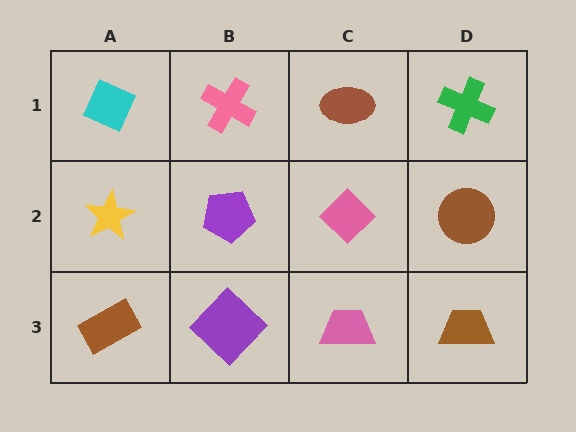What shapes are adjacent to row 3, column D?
A brown circle (row 2, column D), a pink trapezoid (row 3, column C).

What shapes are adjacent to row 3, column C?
A pink diamond (row 2, column C), a purple diamond (row 3, column B), a brown trapezoid (row 3, column D).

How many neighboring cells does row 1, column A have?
2.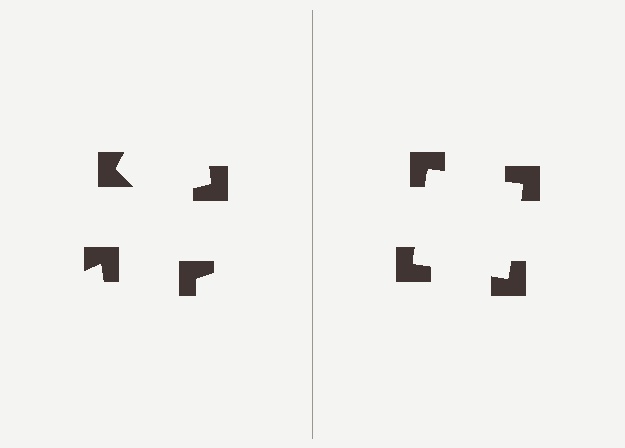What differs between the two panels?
The notched squares are positioned identically on both sides; only the wedge orientations differ. On the right they align to a square; on the left they are misaligned.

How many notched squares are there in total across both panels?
8 — 4 on each side.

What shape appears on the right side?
An illusory square.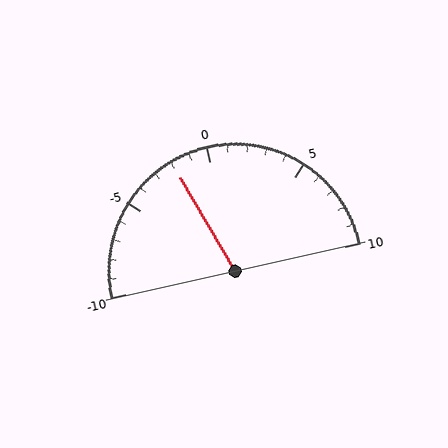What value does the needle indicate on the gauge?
The needle indicates approximately -2.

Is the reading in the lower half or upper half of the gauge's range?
The reading is in the lower half of the range (-10 to 10).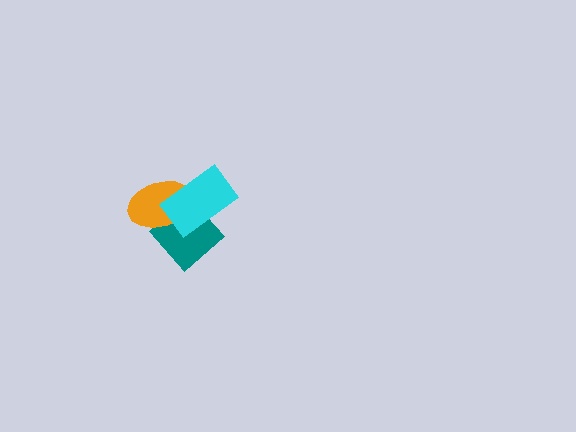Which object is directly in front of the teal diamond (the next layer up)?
The orange ellipse is directly in front of the teal diamond.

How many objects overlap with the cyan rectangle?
2 objects overlap with the cyan rectangle.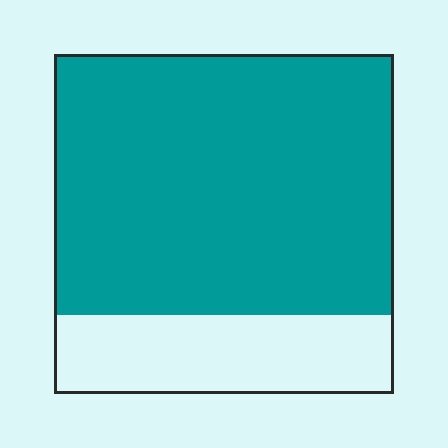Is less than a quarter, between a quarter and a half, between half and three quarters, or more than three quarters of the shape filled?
More than three quarters.